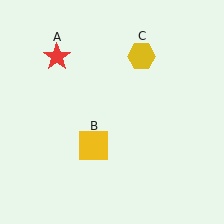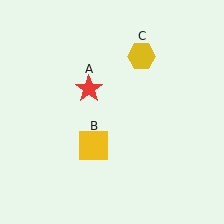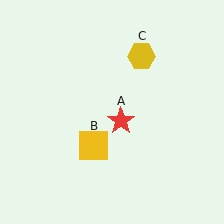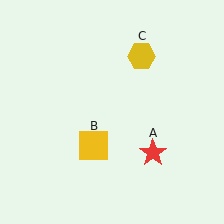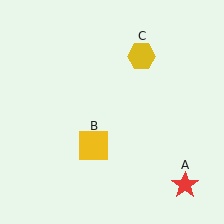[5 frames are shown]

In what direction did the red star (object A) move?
The red star (object A) moved down and to the right.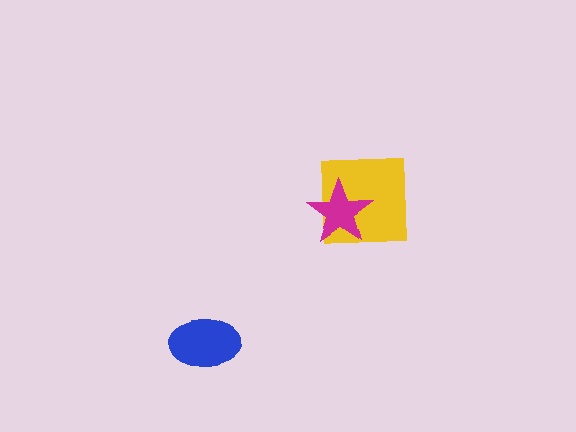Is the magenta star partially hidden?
No, no other shape covers it.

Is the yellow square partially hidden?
Yes, it is partially covered by another shape.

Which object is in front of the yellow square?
The magenta star is in front of the yellow square.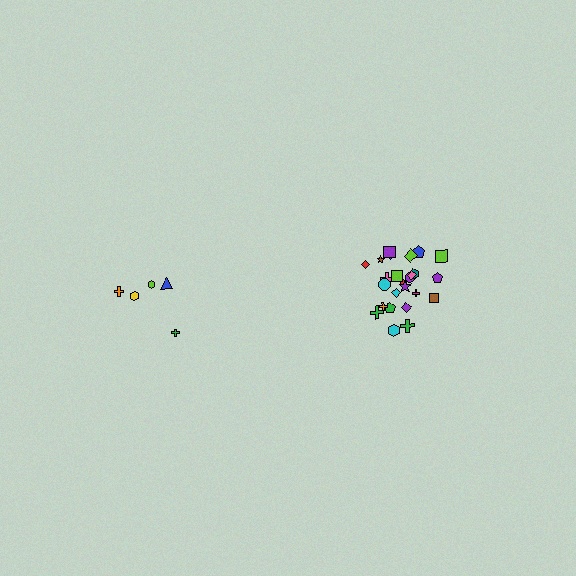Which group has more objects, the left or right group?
The right group.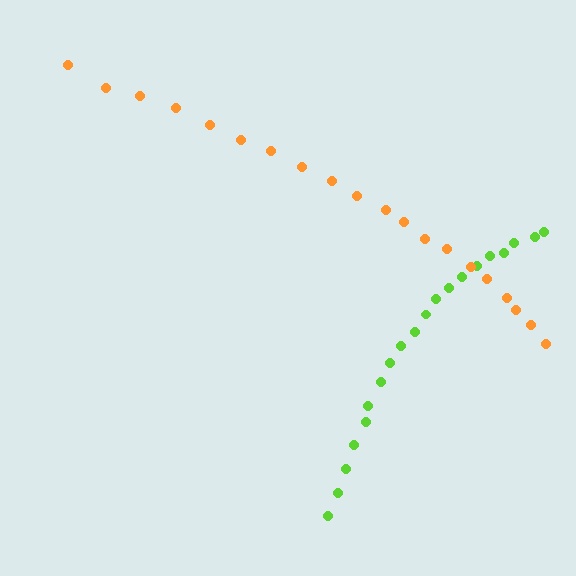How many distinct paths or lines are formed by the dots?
There are 2 distinct paths.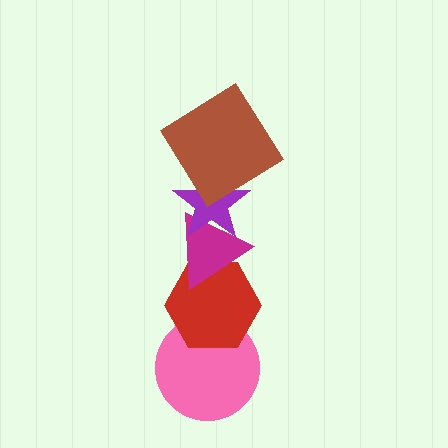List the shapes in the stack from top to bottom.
From top to bottom: the brown diamond, the purple star, the magenta triangle, the red hexagon, the pink circle.